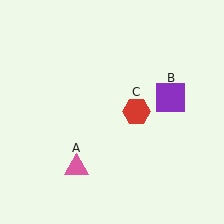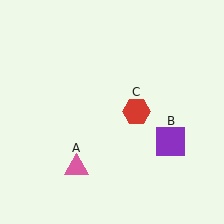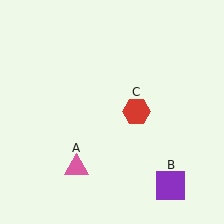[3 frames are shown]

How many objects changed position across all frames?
1 object changed position: purple square (object B).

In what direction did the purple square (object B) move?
The purple square (object B) moved down.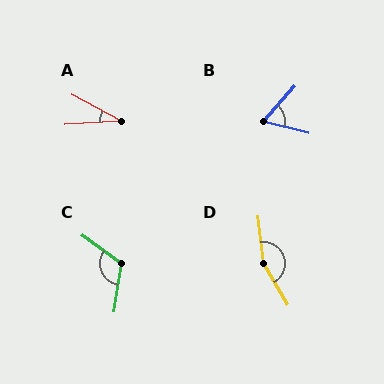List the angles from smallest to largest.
A (32°), B (63°), C (116°), D (157°).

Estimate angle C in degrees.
Approximately 116 degrees.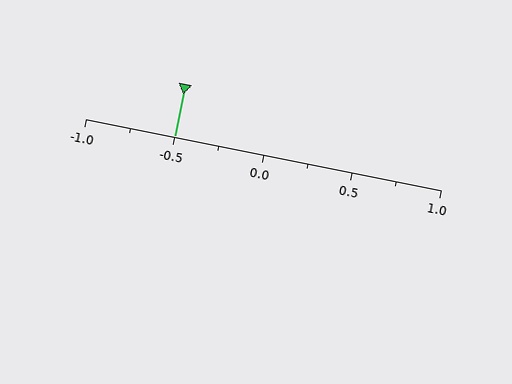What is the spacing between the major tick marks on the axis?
The major ticks are spaced 0.5 apart.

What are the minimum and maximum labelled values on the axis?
The axis runs from -1.0 to 1.0.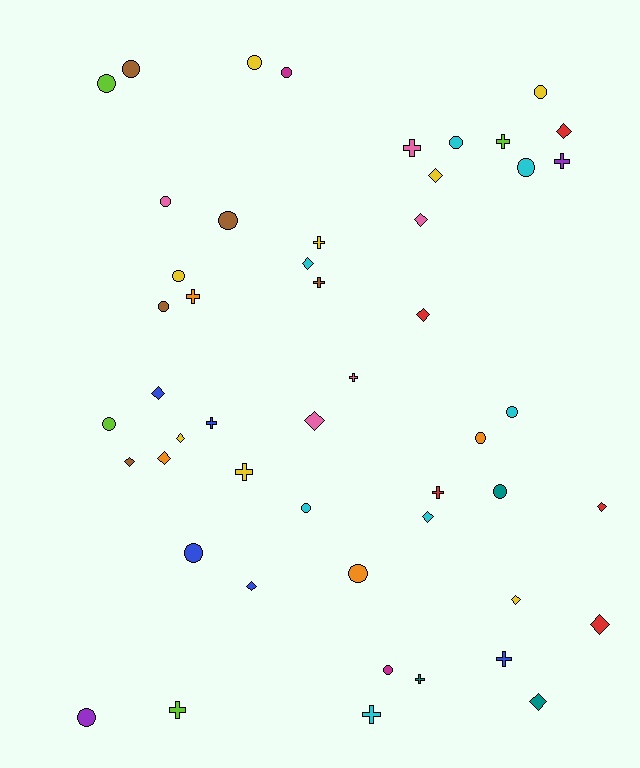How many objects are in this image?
There are 50 objects.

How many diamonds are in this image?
There are 16 diamonds.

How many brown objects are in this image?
There are 5 brown objects.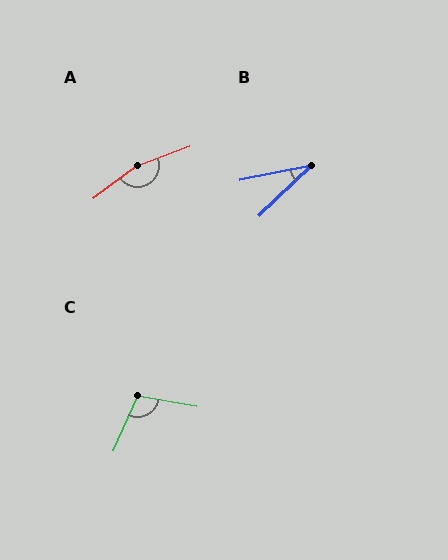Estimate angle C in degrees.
Approximately 104 degrees.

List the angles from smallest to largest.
B (32°), C (104°), A (163°).